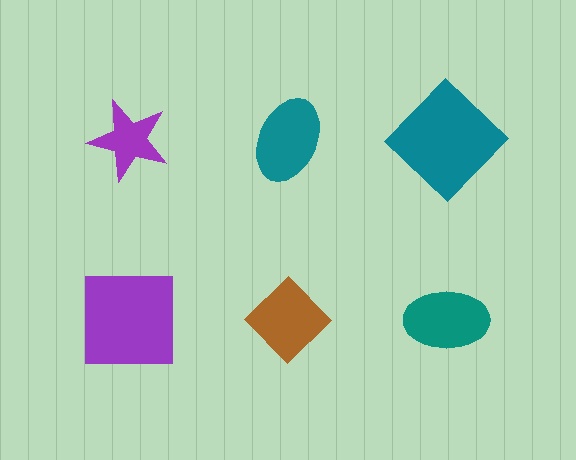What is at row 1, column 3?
A teal diamond.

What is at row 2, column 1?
A purple square.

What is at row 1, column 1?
A purple star.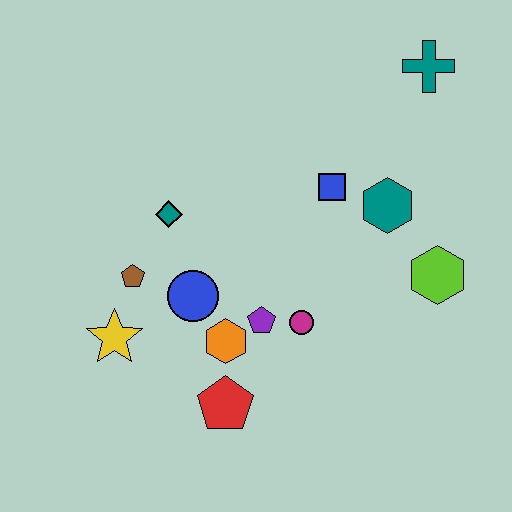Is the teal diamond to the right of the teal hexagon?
No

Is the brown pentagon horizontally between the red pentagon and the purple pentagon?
No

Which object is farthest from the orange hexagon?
The teal cross is farthest from the orange hexagon.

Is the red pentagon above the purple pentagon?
No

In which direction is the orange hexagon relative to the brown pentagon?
The orange hexagon is to the right of the brown pentagon.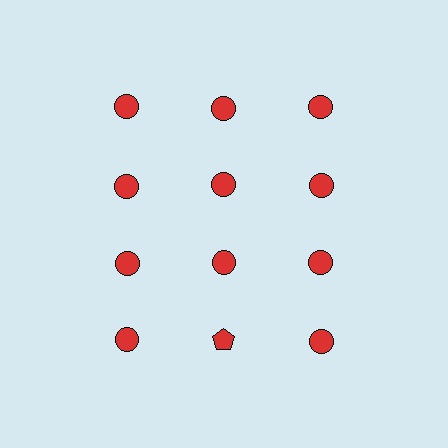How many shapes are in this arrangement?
There are 12 shapes arranged in a grid pattern.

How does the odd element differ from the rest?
It has a different shape: pentagon instead of circle.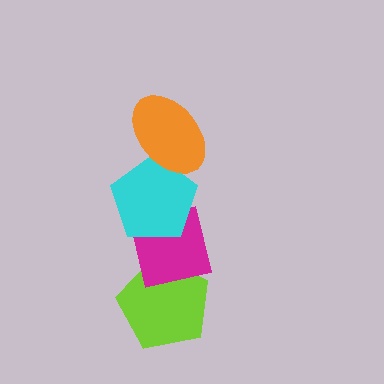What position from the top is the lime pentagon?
The lime pentagon is 4th from the top.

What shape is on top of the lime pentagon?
The magenta square is on top of the lime pentagon.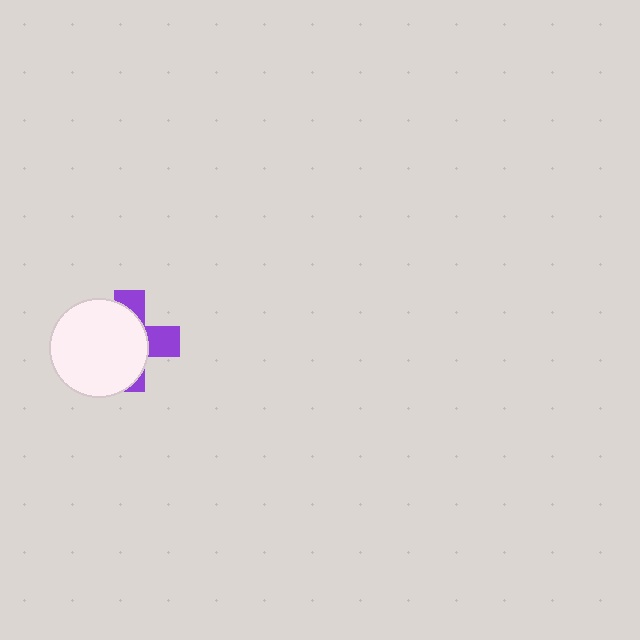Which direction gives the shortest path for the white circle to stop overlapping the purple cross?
Moving left gives the shortest separation.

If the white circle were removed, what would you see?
You would see the complete purple cross.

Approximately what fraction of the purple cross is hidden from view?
Roughly 65% of the purple cross is hidden behind the white circle.